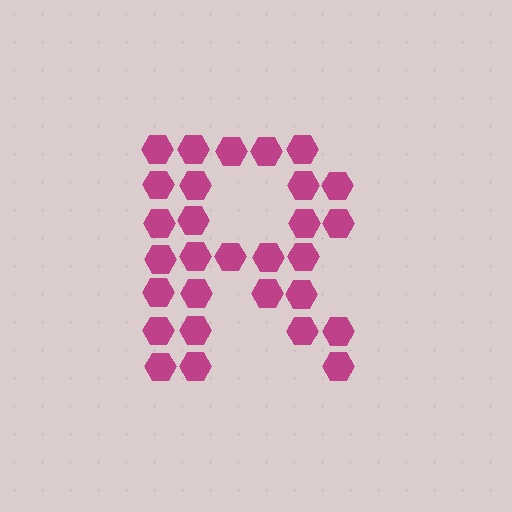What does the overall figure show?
The overall figure shows the letter R.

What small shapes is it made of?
It is made of small hexagons.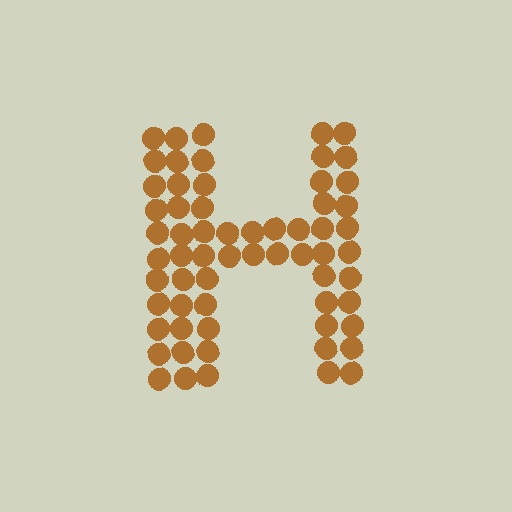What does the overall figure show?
The overall figure shows the letter H.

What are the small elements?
The small elements are circles.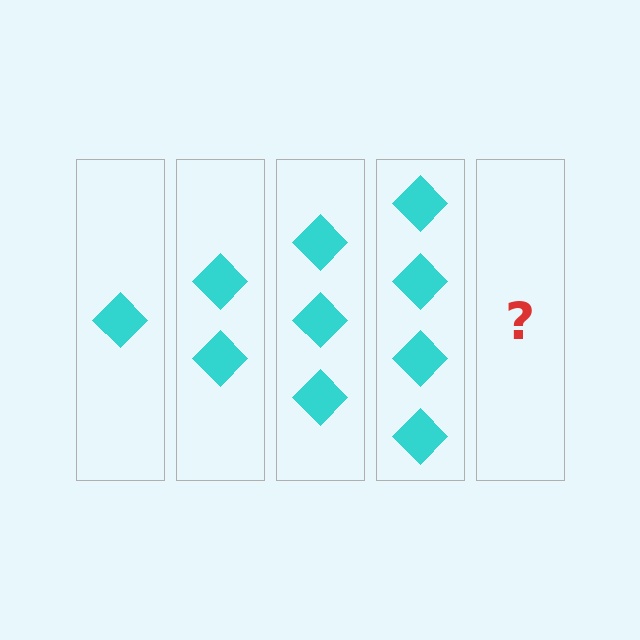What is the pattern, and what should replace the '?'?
The pattern is that each step adds one more diamond. The '?' should be 5 diamonds.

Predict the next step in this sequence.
The next step is 5 diamonds.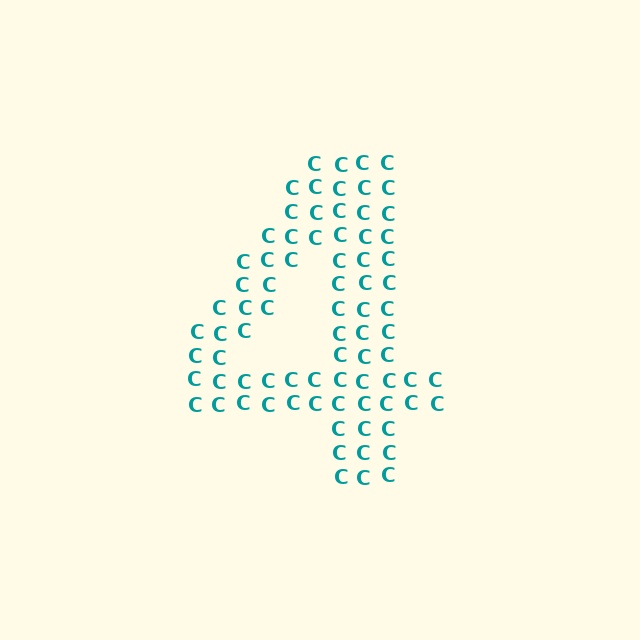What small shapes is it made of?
It is made of small letter C's.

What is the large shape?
The large shape is the digit 4.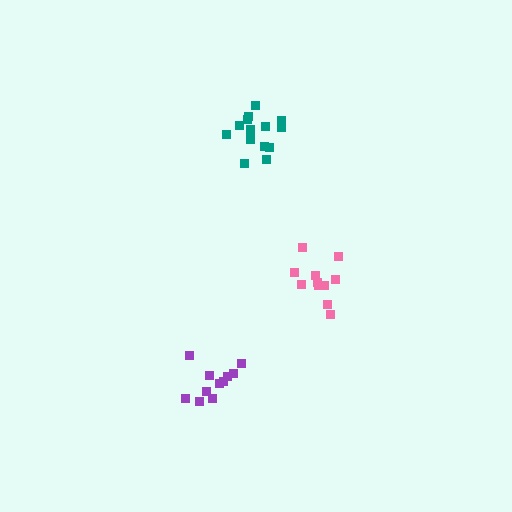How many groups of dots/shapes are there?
There are 3 groups.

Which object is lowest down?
The purple cluster is bottommost.